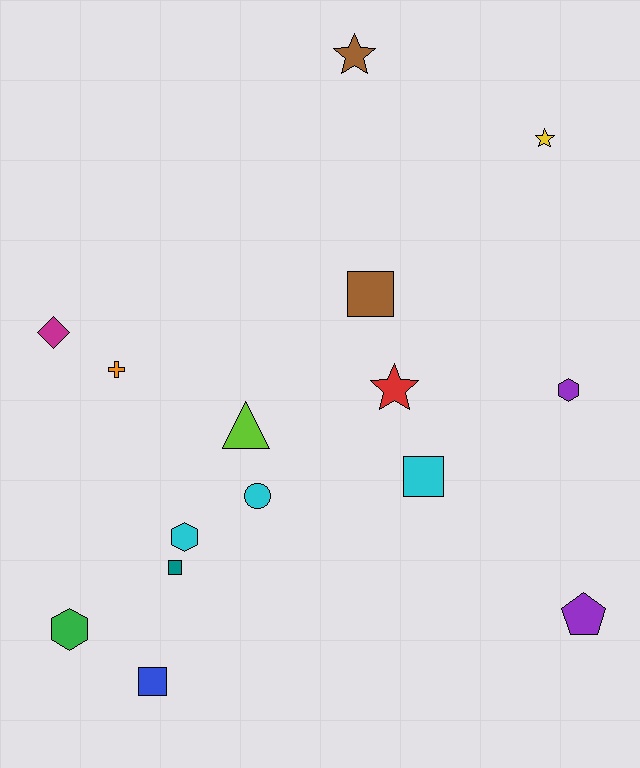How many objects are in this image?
There are 15 objects.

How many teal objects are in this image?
There is 1 teal object.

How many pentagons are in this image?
There is 1 pentagon.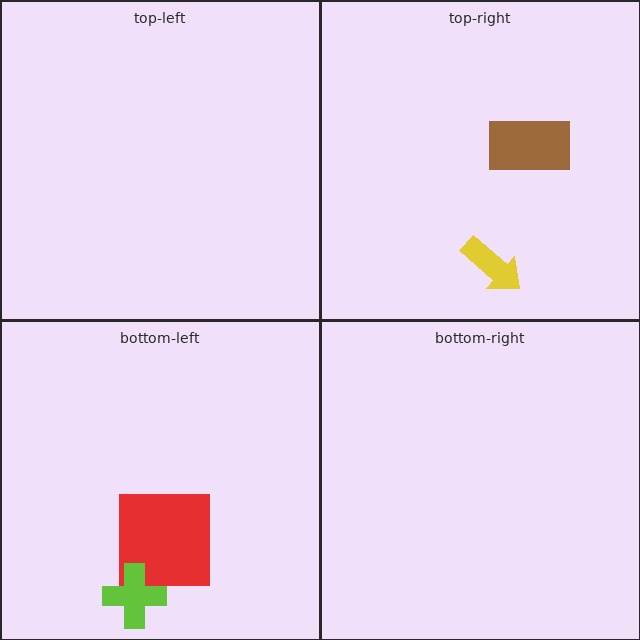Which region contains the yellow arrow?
The top-right region.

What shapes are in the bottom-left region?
The red square, the lime cross.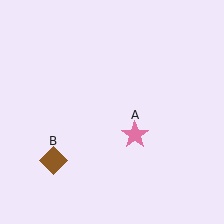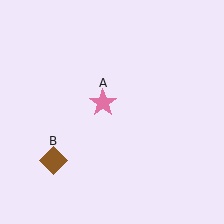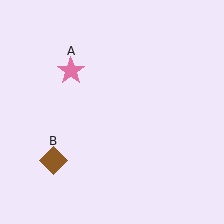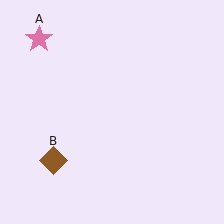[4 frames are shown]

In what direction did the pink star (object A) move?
The pink star (object A) moved up and to the left.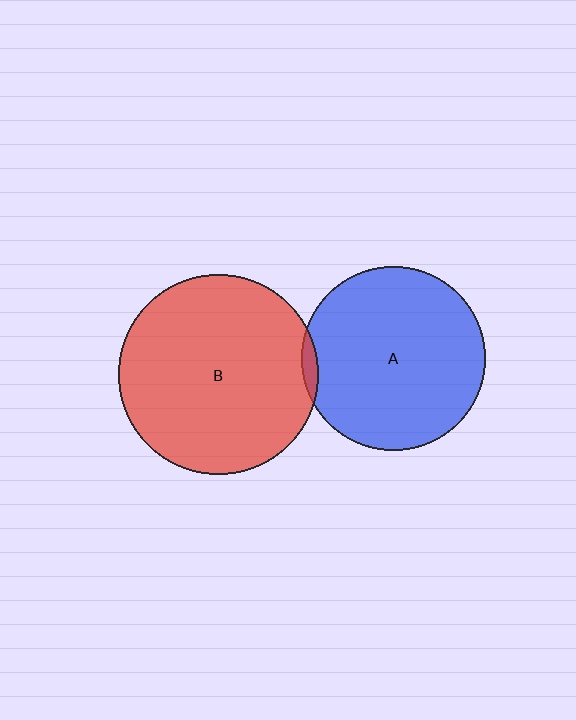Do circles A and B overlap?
Yes.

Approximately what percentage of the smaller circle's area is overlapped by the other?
Approximately 5%.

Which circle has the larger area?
Circle B (red).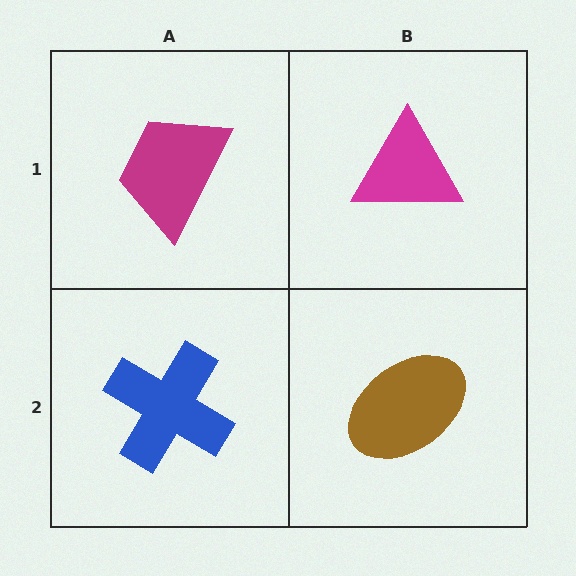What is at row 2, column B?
A brown ellipse.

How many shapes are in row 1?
2 shapes.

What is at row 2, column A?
A blue cross.